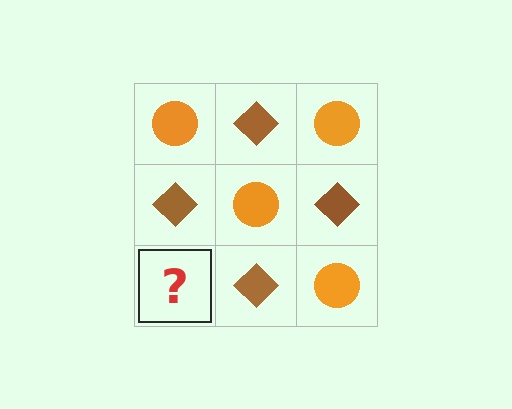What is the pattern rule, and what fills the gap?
The rule is that it alternates orange circle and brown diamond in a checkerboard pattern. The gap should be filled with an orange circle.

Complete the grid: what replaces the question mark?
The question mark should be replaced with an orange circle.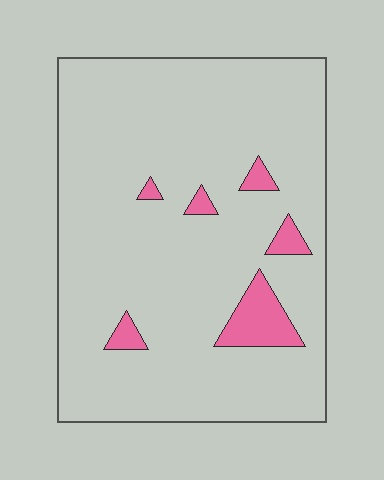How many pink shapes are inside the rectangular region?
6.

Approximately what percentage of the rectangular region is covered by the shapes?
Approximately 5%.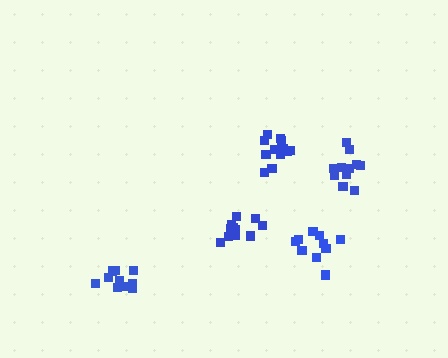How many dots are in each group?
Group 1: 10 dots, Group 2: 10 dots, Group 3: 11 dots, Group 4: 12 dots, Group 5: 13 dots (56 total).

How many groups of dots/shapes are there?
There are 5 groups.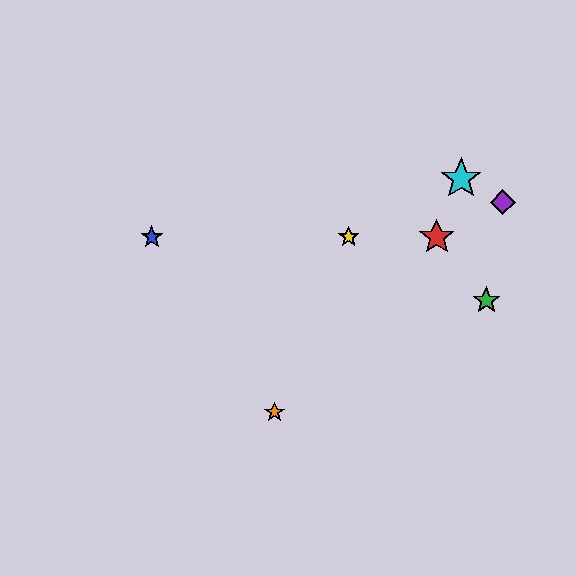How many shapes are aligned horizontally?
3 shapes (the red star, the blue star, the yellow star) are aligned horizontally.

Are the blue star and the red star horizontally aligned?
Yes, both are at y≈237.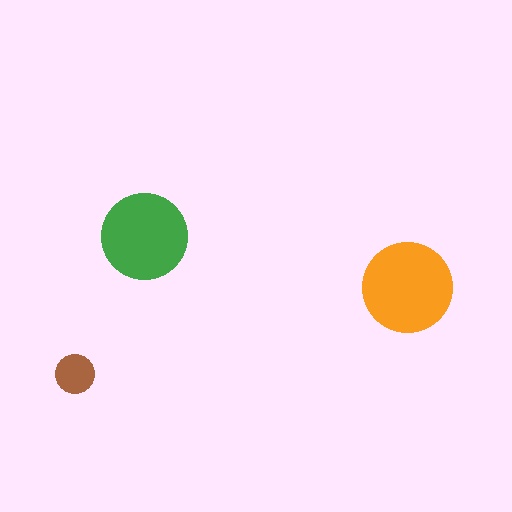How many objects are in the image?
There are 3 objects in the image.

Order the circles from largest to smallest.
the orange one, the green one, the brown one.